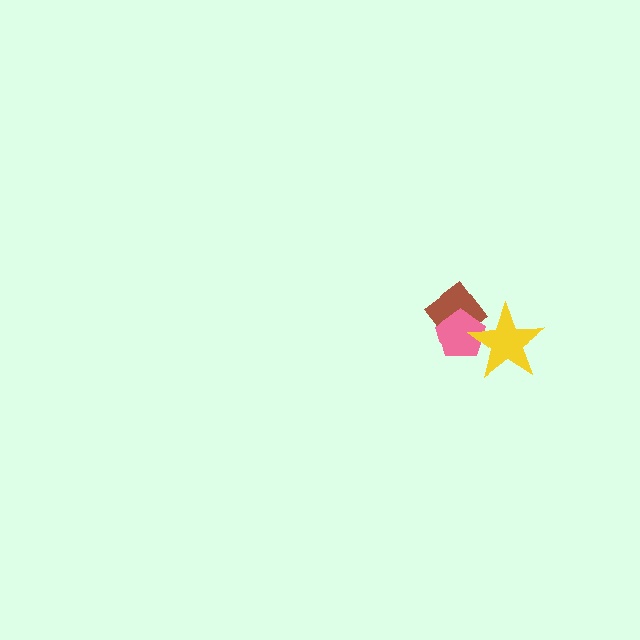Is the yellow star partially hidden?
No, no other shape covers it.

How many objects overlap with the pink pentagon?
2 objects overlap with the pink pentagon.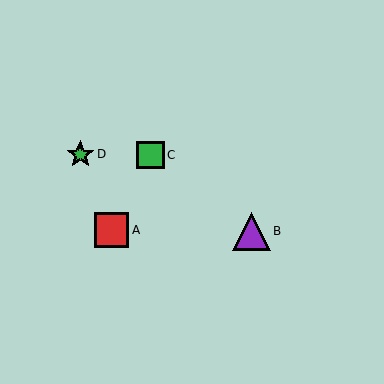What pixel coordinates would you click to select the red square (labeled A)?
Click at (111, 230) to select the red square A.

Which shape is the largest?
The purple triangle (labeled B) is the largest.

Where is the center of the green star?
The center of the green star is at (80, 154).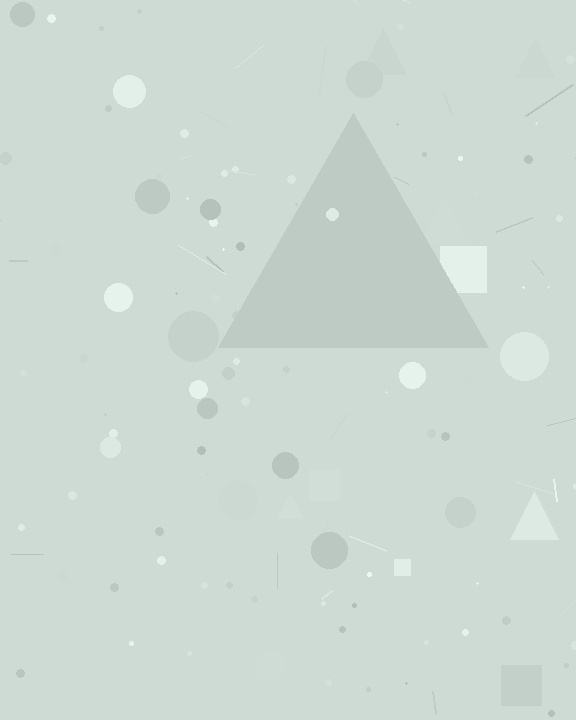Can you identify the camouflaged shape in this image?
The camouflaged shape is a triangle.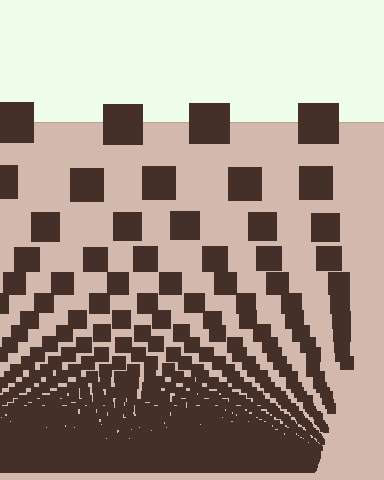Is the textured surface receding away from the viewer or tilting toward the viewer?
The surface appears to tilt toward the viewer. Texture elements get larger and sparser toward the top.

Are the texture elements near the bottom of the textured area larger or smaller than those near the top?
Smaller. The gradient is inverted — elements near the bottom are smaller and denser.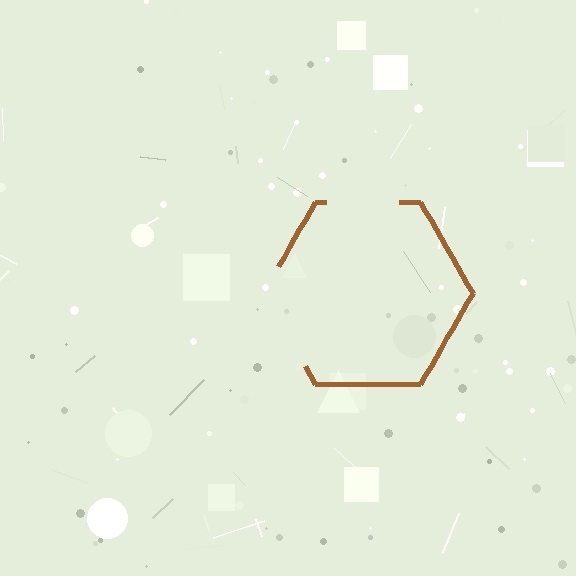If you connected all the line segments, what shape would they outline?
They would outline a hexagon.